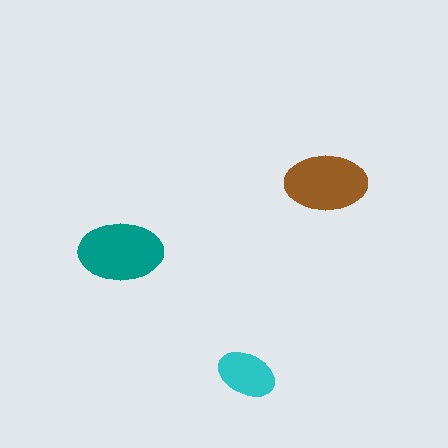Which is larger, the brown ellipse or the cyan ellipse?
The brown one.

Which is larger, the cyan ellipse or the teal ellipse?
The teal one.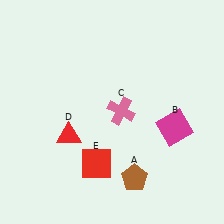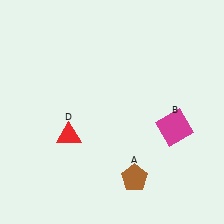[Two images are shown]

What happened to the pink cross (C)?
The pink cross (C) was removed in Image 2. It was in the top-right area of Image 1.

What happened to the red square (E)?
The red square (E) was removed in Image 2. It was in the bottom-left area of Image 1.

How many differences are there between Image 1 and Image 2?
There are 2 differences between the two images.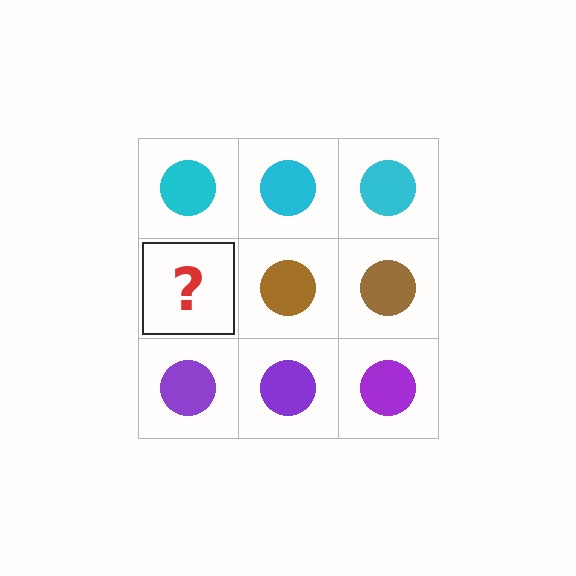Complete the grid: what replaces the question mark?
The question mark should be replaced with a brown circle.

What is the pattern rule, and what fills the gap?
The rule is that each row has a consistent color. The gap should be filled with a brown circle.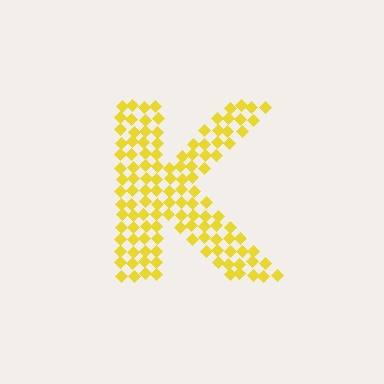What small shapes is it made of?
It is made of small diamonds.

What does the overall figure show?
The overall figure shows the letter K.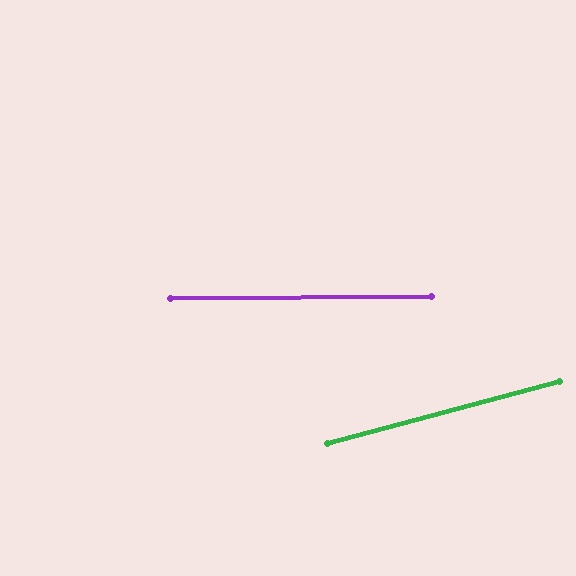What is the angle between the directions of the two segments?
Approximately 15 degrees.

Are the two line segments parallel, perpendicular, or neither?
Neither parallel nor perpendicular — they differ by about 15°.